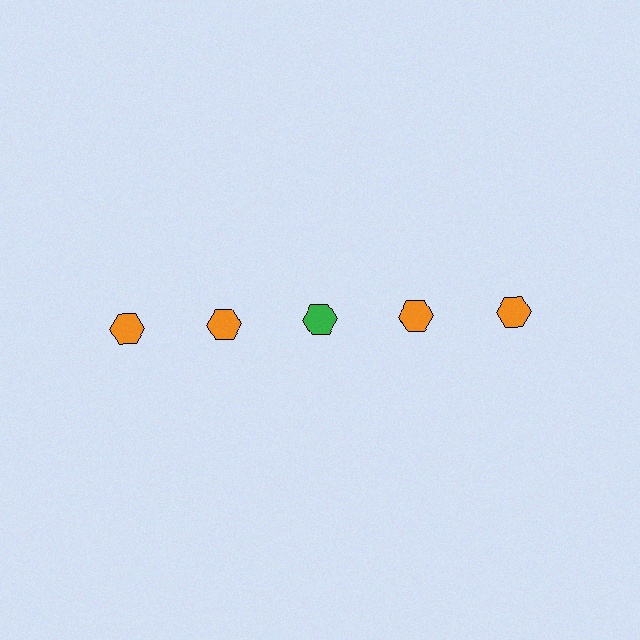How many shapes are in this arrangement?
There are 5 shapes arranged in a grid pattern.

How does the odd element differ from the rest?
It has a different color: green instead of orange.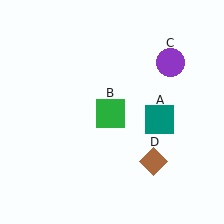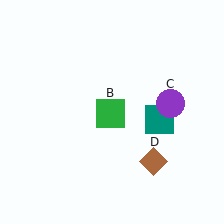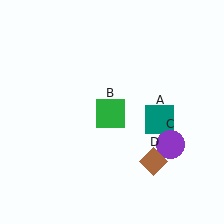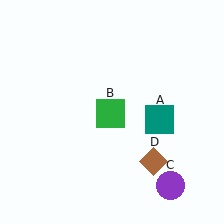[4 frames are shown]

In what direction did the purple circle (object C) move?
The purple circle (object C) moved down.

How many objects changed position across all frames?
1 object changed position: purple circle (object C).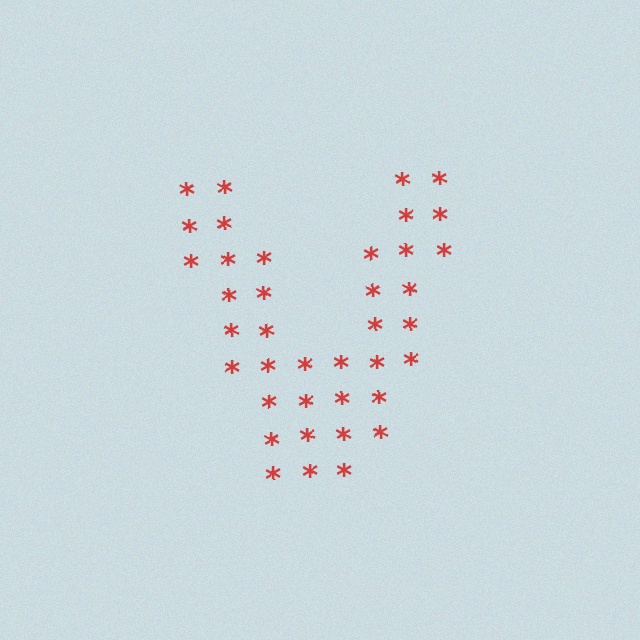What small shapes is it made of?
It is made of small asterisks.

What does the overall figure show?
The overall figure shows the letter V.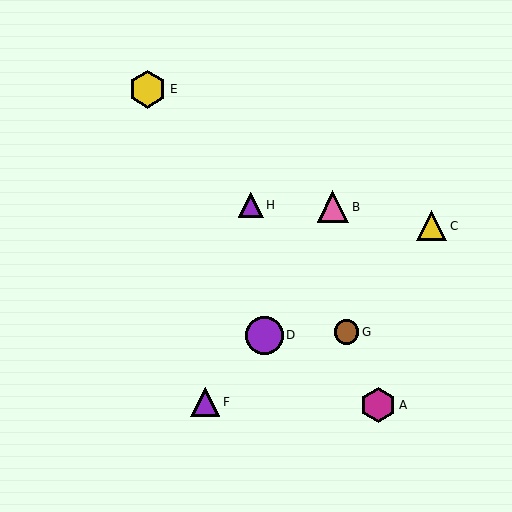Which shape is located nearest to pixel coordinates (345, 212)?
The pink triangle (labeled B) at (333, 207) is nearest to that location.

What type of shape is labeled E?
Shape E is a yellow hexagon.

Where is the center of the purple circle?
The center of the purple circle is at (264, 335).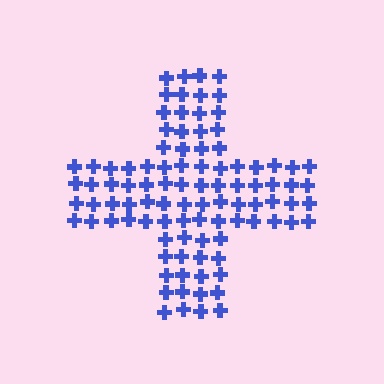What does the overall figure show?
The overall figure shows a cross.